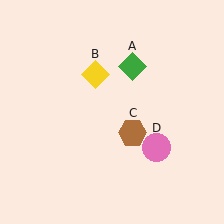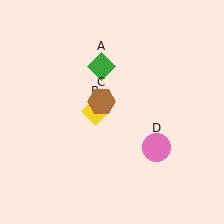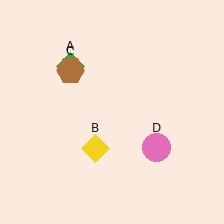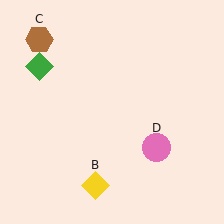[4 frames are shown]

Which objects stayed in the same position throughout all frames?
Pink circle (object D) remained stationary.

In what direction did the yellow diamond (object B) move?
The yellow diamond (object B) moved down.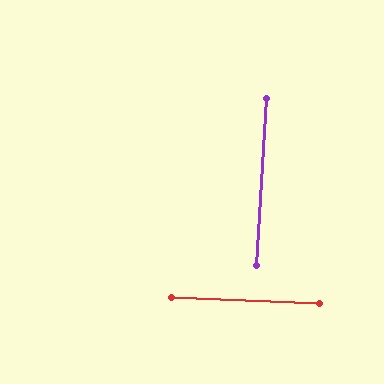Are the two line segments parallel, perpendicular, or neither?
Perpendicular — they meet at approximately 89°.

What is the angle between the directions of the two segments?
Approximately 89 degrees.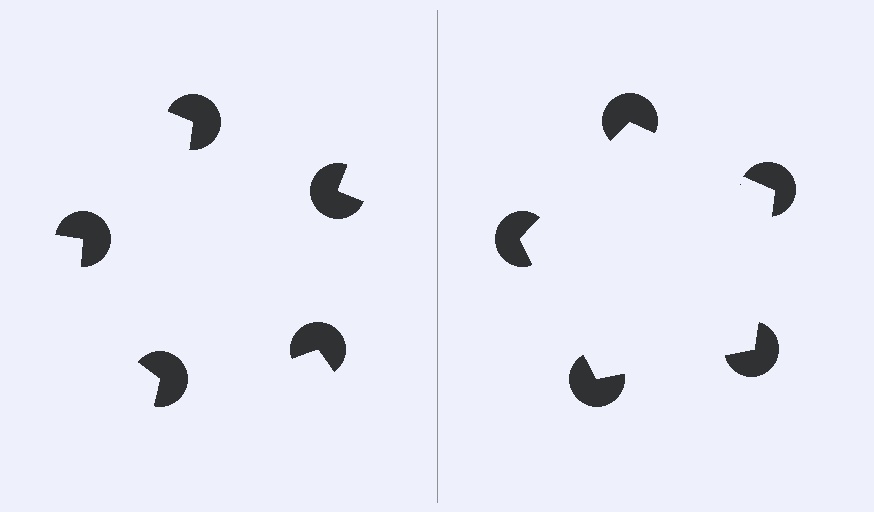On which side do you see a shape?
An illusory pentagon appears on the right side. On the left side the wedge cuts are rotated, so no coherent shape forms.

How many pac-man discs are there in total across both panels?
10 — 5 on each side.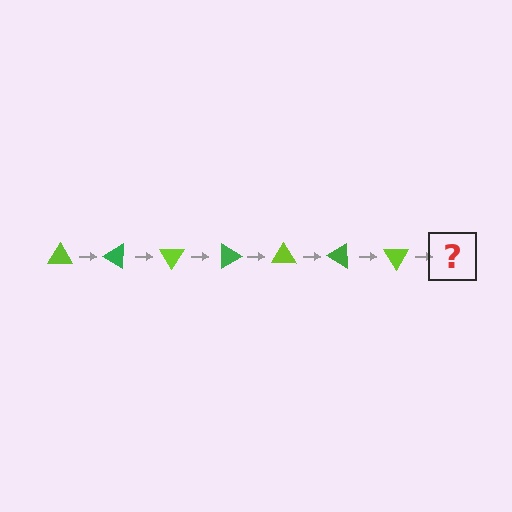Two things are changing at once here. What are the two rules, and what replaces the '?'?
The two rules are that it rotates 30 degrees each step and the color cycles through lime and green. The '?' should be a green triangle, rotated 210 degrees from the start.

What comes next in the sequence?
The next element should be a green triangle, rotated 210 degrees from the start.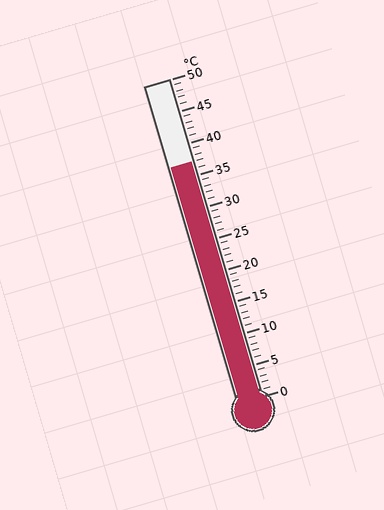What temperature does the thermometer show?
The thermometer shows approximately 37°C.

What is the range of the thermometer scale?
The thermometer scale ranges from 0°C to 50°C.